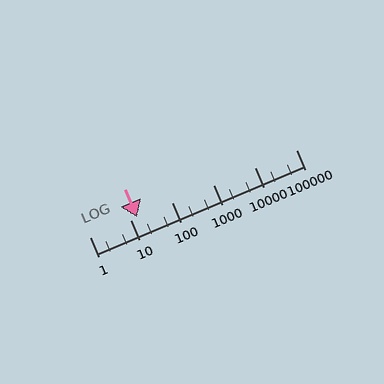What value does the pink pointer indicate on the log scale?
The pointer indicates approximately 14.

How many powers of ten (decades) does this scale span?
The scale spans 5 decades, from 1 to 100000.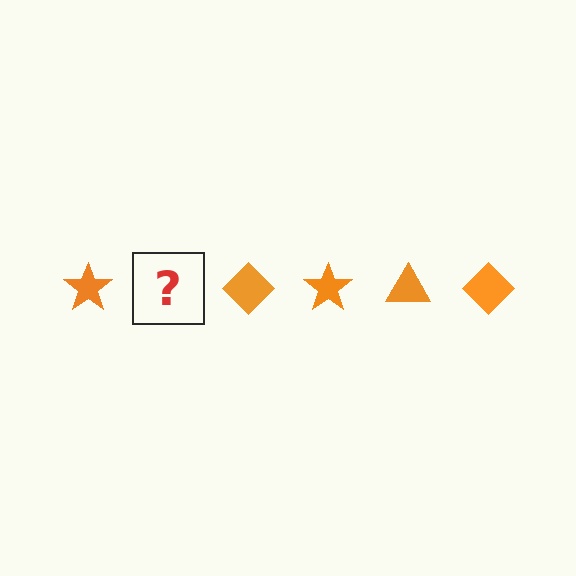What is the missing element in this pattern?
The missing element is an orange triangle.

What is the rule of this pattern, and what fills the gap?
The rule is that the pattern cycles through star, triangle, diamond shapes in orange. The gap should be filled with an orange triangle.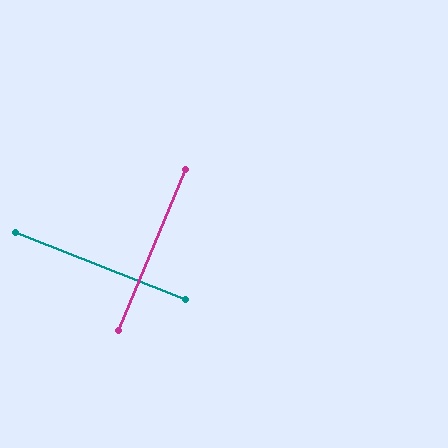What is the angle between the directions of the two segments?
Approximately 89 degrees.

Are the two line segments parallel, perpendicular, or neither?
Perpendicular — they meet at approximately 89°.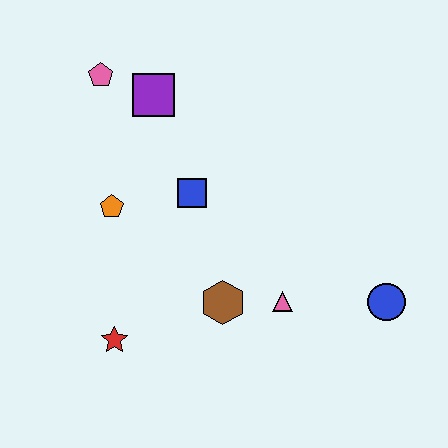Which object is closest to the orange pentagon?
The blue square is closest to the orange pentagon.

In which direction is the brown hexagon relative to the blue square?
The brown hexagon is below the blue square.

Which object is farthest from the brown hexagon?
The pink pentagon is farthest from the brown hexagon.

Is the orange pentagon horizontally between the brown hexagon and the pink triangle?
No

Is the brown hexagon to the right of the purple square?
Yes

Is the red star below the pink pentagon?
Yes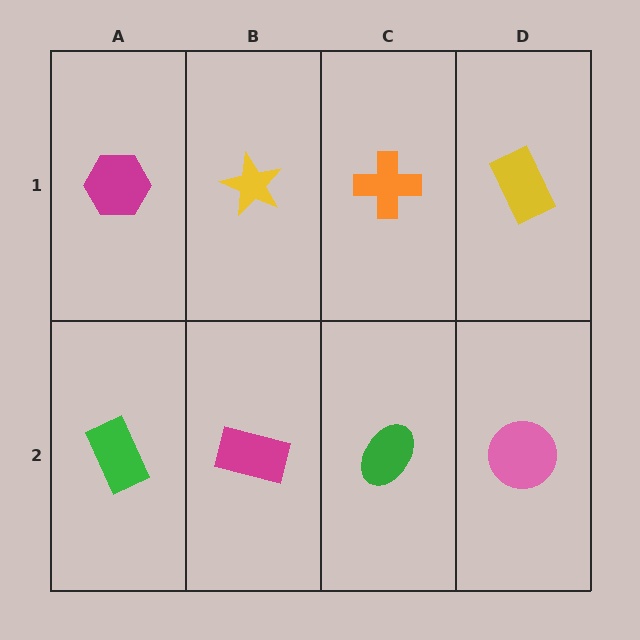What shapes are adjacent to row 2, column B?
A yellow star (row 1, column B), a green rectangle (row 2, column A), a green ellipse (row 2, column C).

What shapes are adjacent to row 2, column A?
A magenta hexagon (row 1, column A), a magenta rectangle (row 2, column B).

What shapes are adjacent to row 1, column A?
A green rectangle (row 2, column A), a yellow star (row 1, column B).